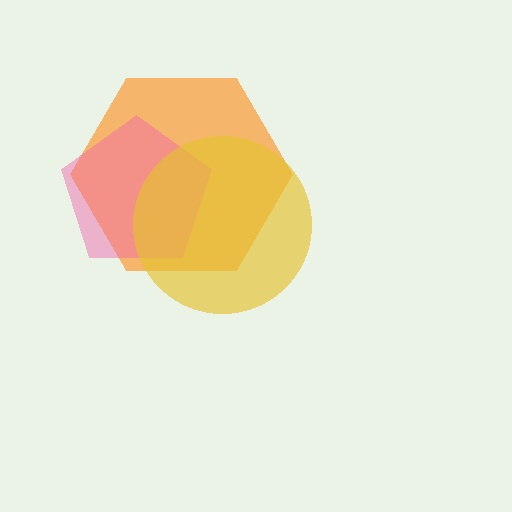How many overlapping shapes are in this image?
There are 3 overlapping shapes in the image.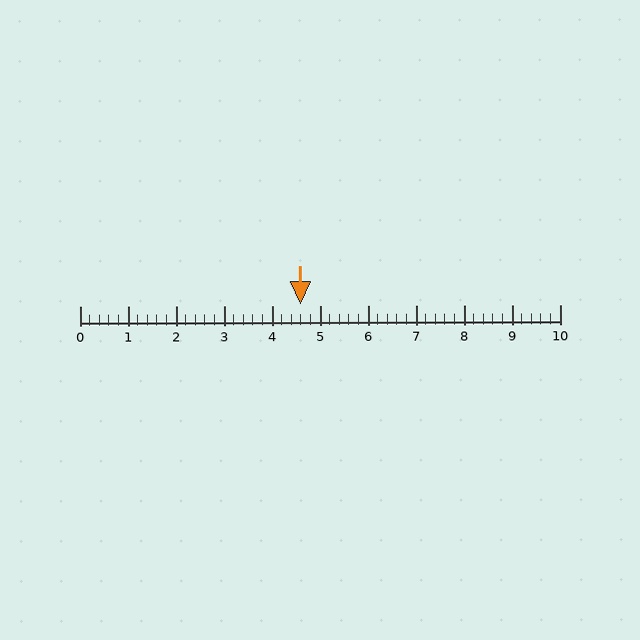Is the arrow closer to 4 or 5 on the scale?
The arrow is closer to 5.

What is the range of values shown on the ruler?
The ruler shows values from 0 to 10.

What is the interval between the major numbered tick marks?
The major tick marks are spaced 1 units apart.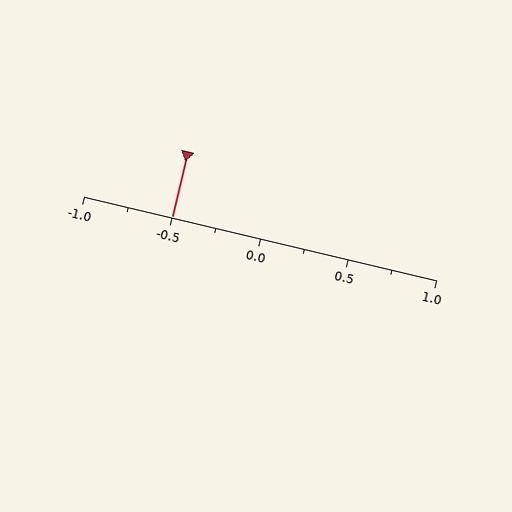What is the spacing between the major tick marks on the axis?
The major ticks are spaced 0.5 apart.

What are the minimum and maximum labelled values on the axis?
The axis runs from -1.0 to 1.0.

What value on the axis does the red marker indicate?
The marker indicates approximately -0.5.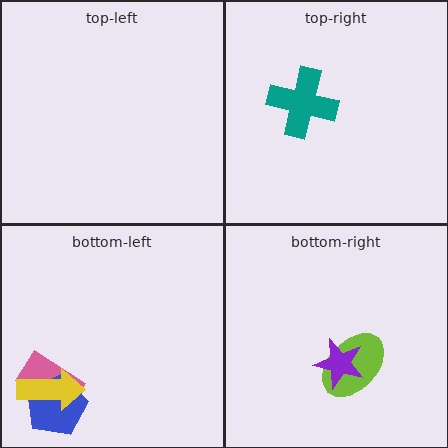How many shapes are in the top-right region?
1.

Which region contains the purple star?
The bottom-right region.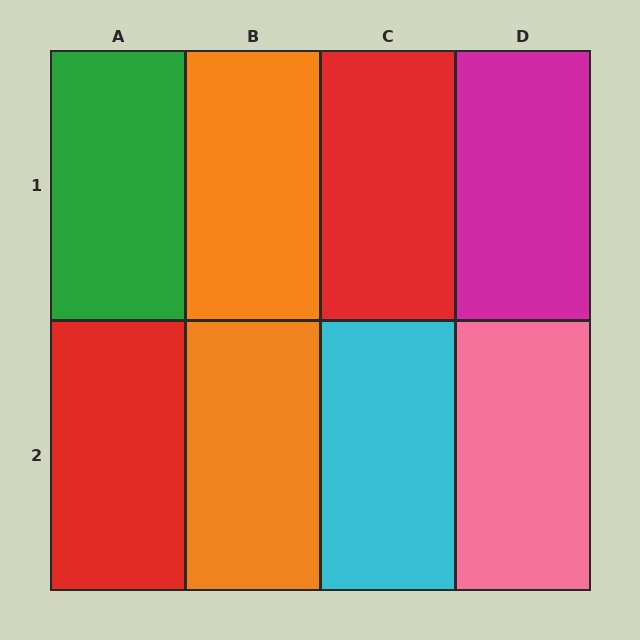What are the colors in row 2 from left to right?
Red, orange, cyan, pink.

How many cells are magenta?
1 cell is magenta.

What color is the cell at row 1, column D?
Magenta.